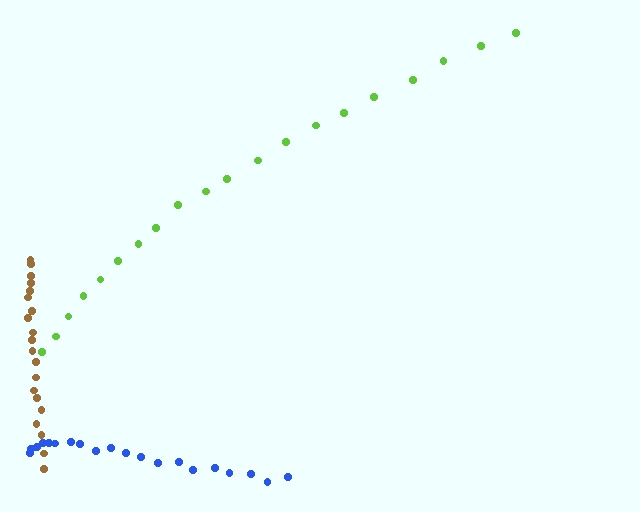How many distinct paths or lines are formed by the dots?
There are 3 distinct paths.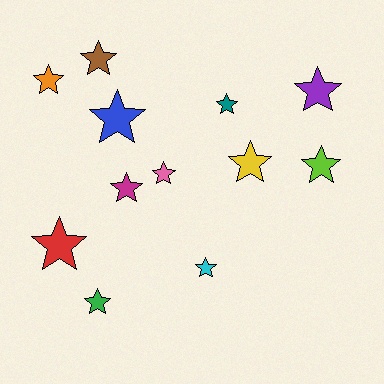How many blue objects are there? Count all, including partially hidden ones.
There is 1 blue object.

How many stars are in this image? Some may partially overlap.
There are 12 stars.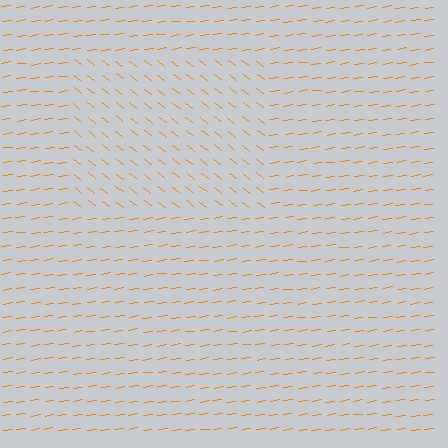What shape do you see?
I see a rectangle.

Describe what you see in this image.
The image is filled with small orange line segments. A rectangle region in the image has lines oriented differently from the surrounding lines, creating a visible texture boundary.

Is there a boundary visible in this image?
Yes, there is a texture boundary formed by a change in line orientation.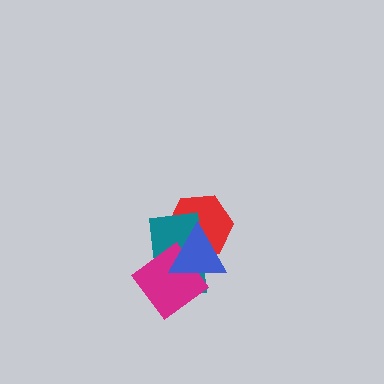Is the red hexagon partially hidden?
Yes, it is partially covered by another shape.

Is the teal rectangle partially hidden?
Yes, it is partially covered by another shape.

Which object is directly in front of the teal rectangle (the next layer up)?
The magenta diamond is directly in front of the teal rectangle.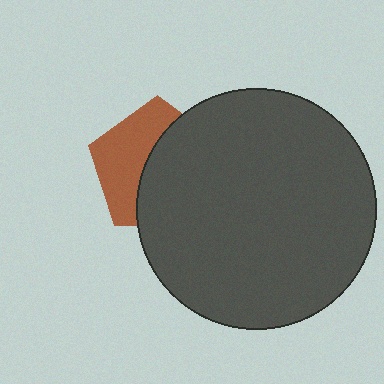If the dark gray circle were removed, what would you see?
You would see the complete brown pentagon.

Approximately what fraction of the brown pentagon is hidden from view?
Roughly 56% of the brown pentagon is hidden behind the dark gray circle.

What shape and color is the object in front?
The object in front is a dark gray circle.